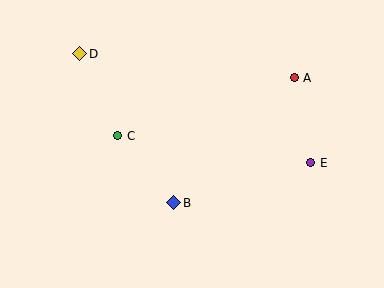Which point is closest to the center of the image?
Point B at (174, 203) is closest to the center.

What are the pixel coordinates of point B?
Point B is at (174, 203).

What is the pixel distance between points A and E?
The distance between A and E is 86 pixels.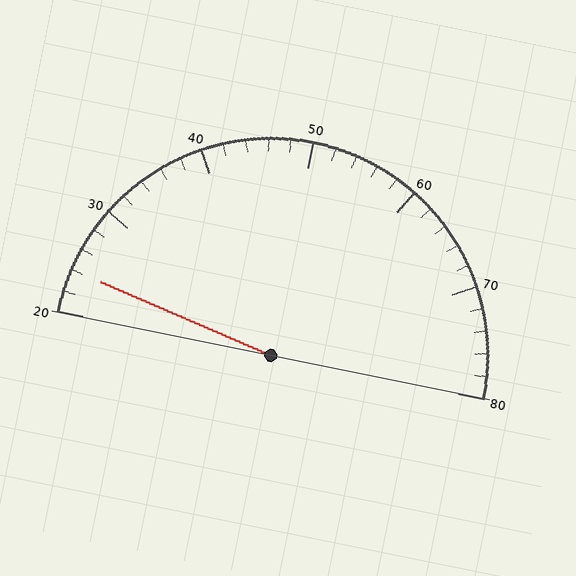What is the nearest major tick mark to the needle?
The nearest major tick mark is 20.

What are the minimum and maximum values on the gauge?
The gauge ranges from 20 to 80.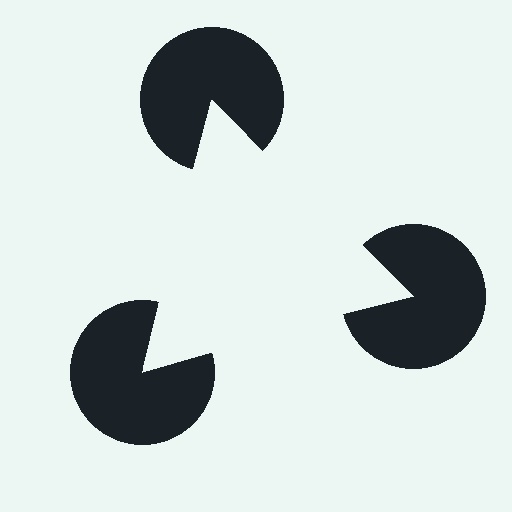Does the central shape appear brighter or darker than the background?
It typically appears slightly brighter than the background, even though no actual brightness change is drawn.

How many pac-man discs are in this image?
There are 3 — one at each vertex of the illusory triangle.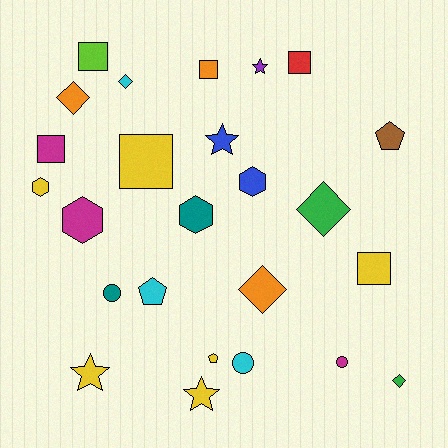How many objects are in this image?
There are 25 objects.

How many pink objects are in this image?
There are no pink objects.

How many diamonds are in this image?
There are 5 diamonds.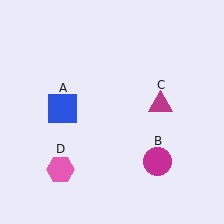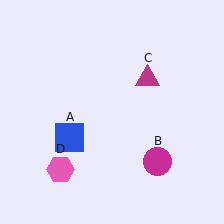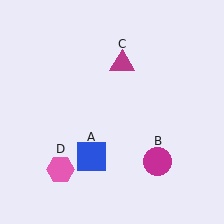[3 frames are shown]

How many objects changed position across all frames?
2 objects changed position: blue square (object A), magenta triangle (object C).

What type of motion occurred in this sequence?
The blue square (object A), magenta triangle (object C) rotated counterclockwise around the center of the scene.